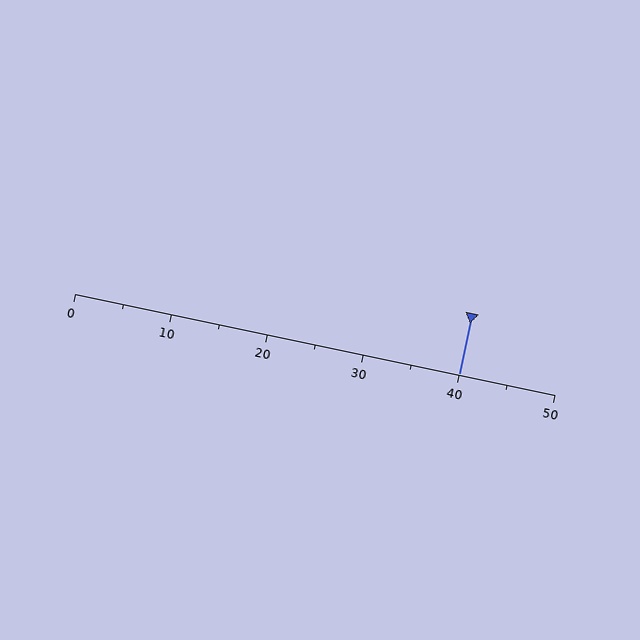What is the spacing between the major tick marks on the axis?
The major ticks are spaced 10 apart.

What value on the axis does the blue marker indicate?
The marker indicates approximately 40.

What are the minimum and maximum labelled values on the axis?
The axis runs from 0 to 50.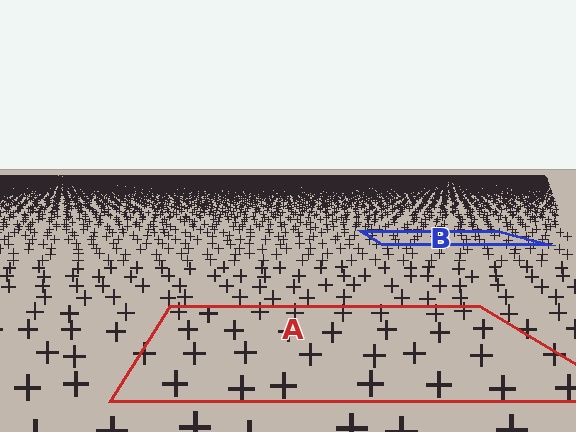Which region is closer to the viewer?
Region A is closer. The texture elements there are larger and more spread out.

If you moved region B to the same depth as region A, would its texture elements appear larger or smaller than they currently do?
They would appear larger. At a closer depth, the same texture elements are projected at a bigger on-screen size.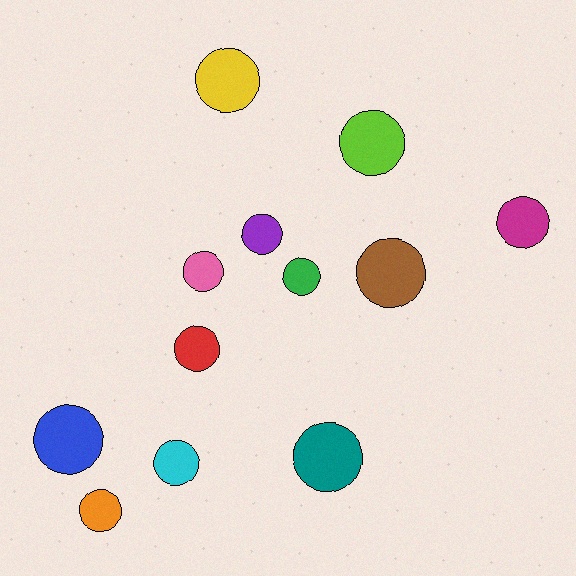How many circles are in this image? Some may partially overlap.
There are 12 circles.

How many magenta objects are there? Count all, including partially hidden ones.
There is 1 magenta object.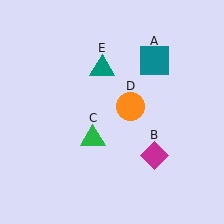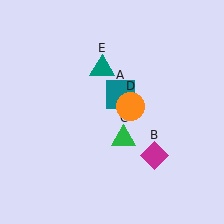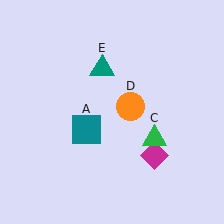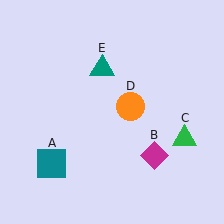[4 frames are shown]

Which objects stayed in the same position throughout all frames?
Magenta diamond (object B) and orange circle (object D) and teal triangle (object E) remained stationary.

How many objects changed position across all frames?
2 objects changed position: teal square (object A), green triangle (object C).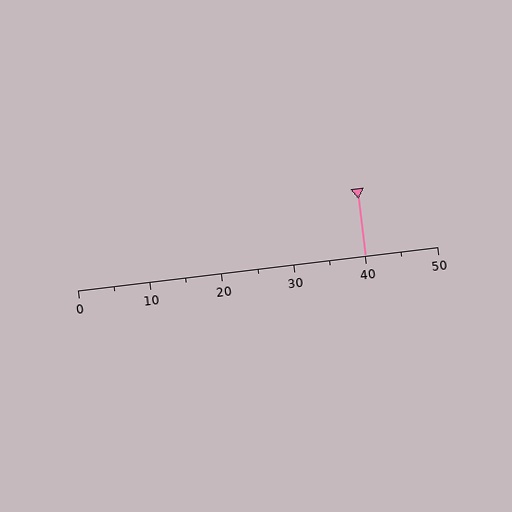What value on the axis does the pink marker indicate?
The marker indicates approximately 40.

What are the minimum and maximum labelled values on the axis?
The axis runs from 0 to 50.